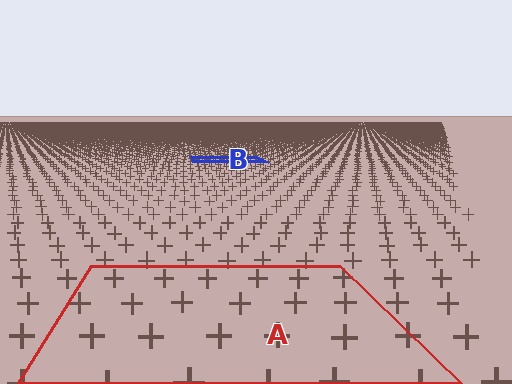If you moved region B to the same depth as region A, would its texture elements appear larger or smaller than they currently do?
They would appear larger. At a closer depth, the same texture elements are projected at a bigger on-screen size.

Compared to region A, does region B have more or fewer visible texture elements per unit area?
Region B has more texture elements per unit area — they are packed more densely because it is farther away.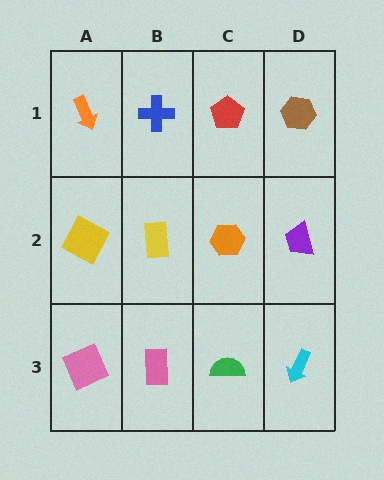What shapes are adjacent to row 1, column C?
An orange hexagon (row 2, column C), a blue cross (row 1, column B), a brown hexagon (row 1, column D).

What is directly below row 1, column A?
A yellow square.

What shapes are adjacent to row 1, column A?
A yellow square (row 2, column A), a blue cross (row 1, column B).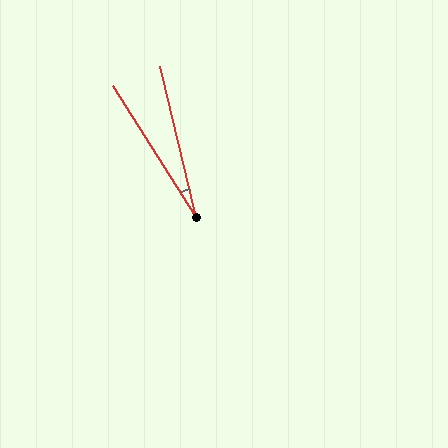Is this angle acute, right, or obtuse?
It is acute.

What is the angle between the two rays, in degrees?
Approximately 19 degrees.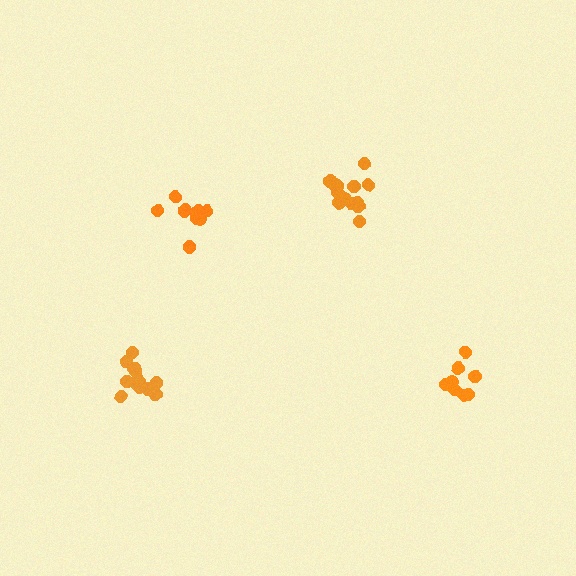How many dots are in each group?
Group 1: 13 dots, Group 2: 12 dots, Group 3: 8 dots, Group 4: 11 dots (44 total).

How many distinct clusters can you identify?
There are 4 distinct clusters.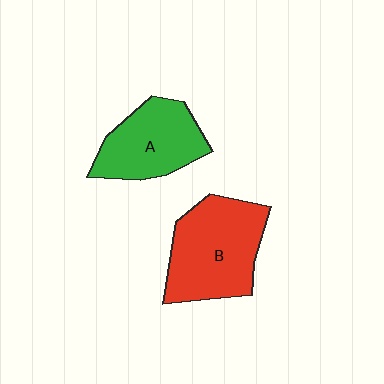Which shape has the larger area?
Shape B (red).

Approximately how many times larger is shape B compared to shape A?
Approximately 1.3 times.